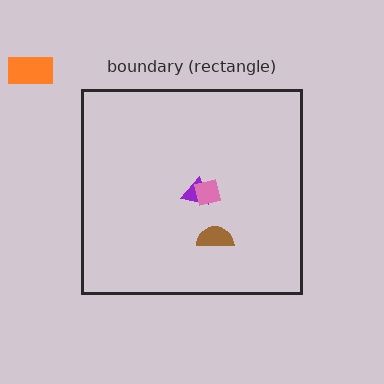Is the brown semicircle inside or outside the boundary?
Inside.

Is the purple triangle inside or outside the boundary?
Inside.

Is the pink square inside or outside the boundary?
Inside.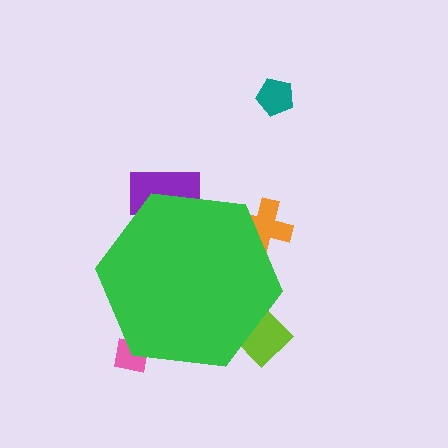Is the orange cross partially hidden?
Yes, the orange cross is partially hidden behind the green hexagon.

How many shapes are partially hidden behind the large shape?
4 shapes are partially hidden.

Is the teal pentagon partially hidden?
No, the teal pentagon is fully visible.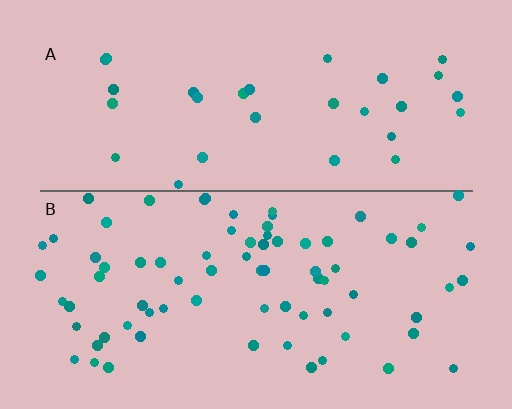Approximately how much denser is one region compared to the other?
Approximately 2.4× — region B over region A.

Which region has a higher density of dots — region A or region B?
B (the bottom).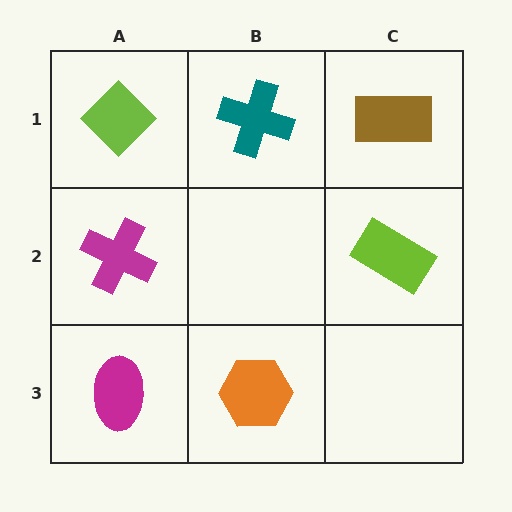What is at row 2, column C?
A lime rectangle.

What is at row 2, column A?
A magenta cross.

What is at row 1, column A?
A lime diamond.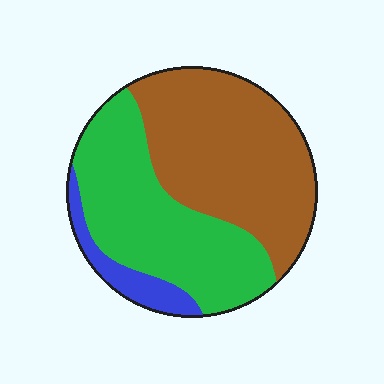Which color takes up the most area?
Brown, at roughly 50%.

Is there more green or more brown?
Brown.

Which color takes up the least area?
Blue, at roughly 10%.